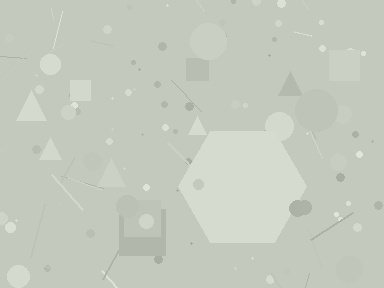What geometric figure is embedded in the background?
A hexagon is embedded in the background.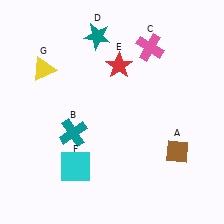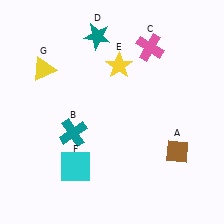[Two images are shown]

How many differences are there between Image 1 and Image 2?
There is 1 difference between the two images.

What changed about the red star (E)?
In Image 1, E is red. In Image 2, it changed to yellow.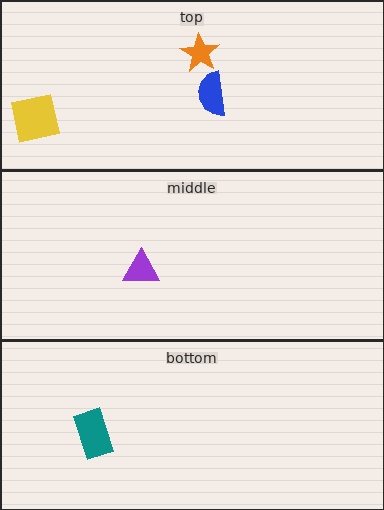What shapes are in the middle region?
The purple triangle.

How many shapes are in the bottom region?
1.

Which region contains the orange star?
The top region.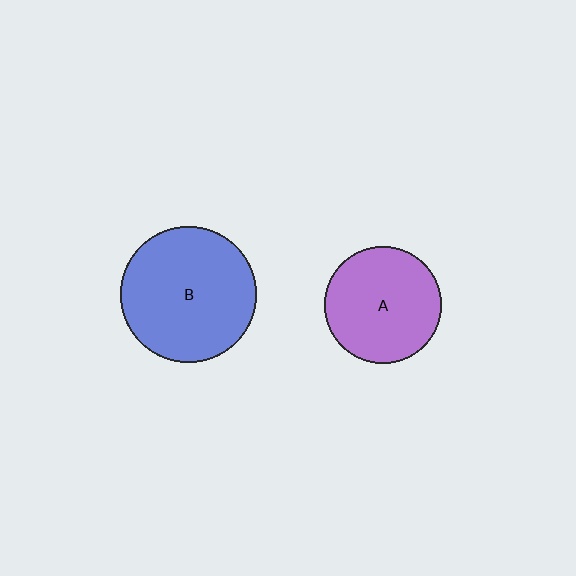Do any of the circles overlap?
No, none of the circles overlap.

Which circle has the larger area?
Circle B (blue).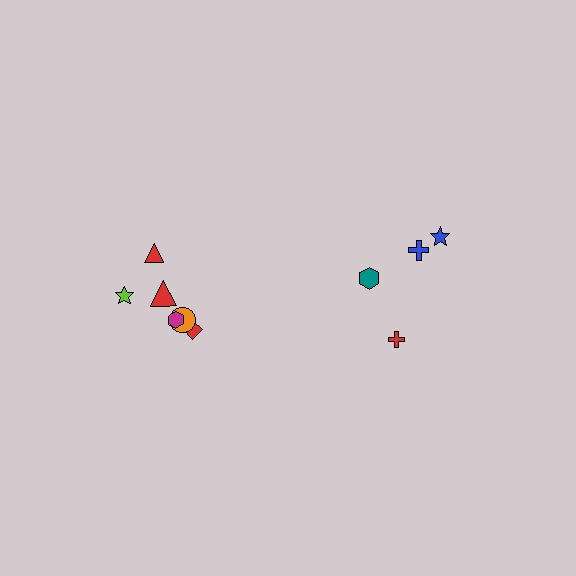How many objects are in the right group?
There are 4 objects.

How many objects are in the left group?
There are 6 objects.